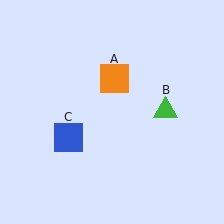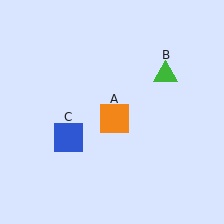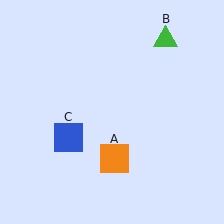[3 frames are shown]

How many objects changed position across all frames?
2 objects changed position: orange square (object A), green triangle (object B).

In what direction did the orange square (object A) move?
The orange square (object A) moved down.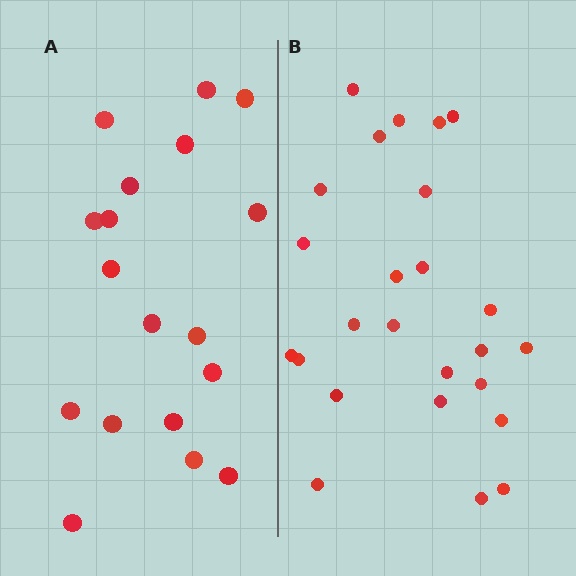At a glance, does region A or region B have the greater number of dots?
Region B (the right region) has more dots.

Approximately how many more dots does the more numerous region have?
Region B has roughly 8 or so more dots than region A.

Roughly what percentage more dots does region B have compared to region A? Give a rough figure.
About 40% more.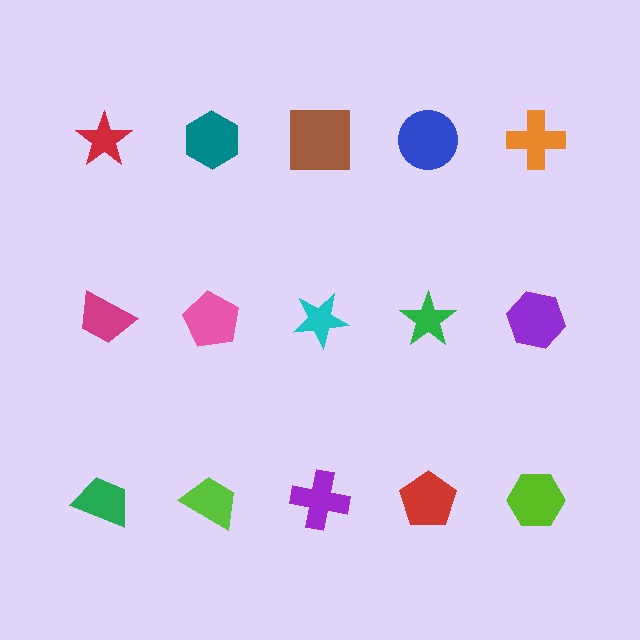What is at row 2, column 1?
A magenta trapezoid.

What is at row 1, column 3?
A brown square.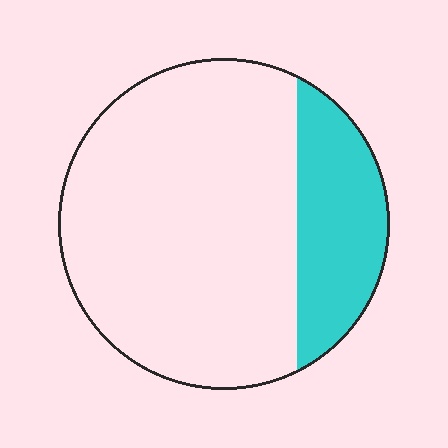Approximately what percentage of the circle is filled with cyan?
Approximately 25%.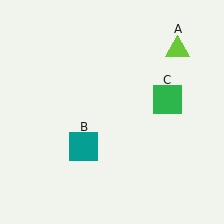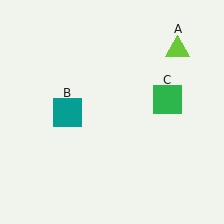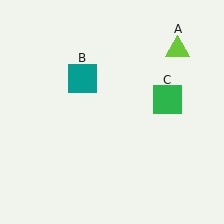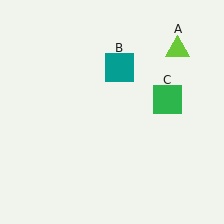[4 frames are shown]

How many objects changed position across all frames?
1 object changed position: teal square (object B).